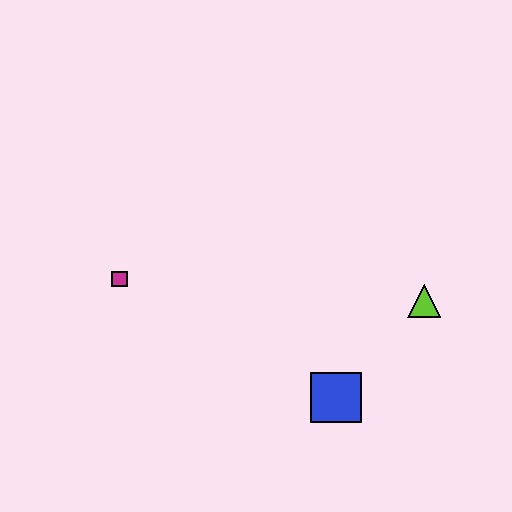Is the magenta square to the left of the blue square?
Yes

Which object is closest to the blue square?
The lime triangle is closest to the blue square.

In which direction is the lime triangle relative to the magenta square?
The lime triangle is to the right of the magenta square.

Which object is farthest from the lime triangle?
The magenta square is farthest from the lime triangle.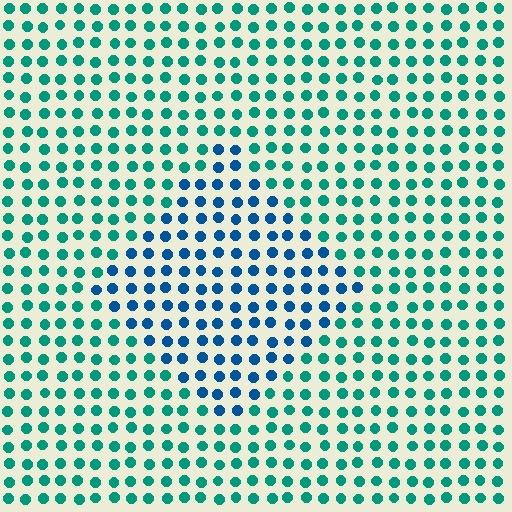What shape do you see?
I see a diamond.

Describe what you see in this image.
The image is filled with small teal elements in a uniform arrangement. A diamond-shaped region is visible where the elements are tinted to a slightly different hue, forming a subtle color boundary.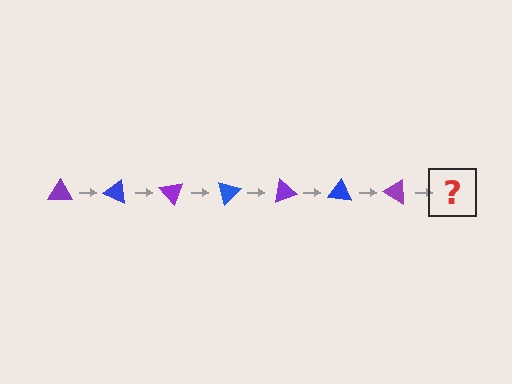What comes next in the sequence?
The next element should be a blue triangle, rotated 175 degrees from the start.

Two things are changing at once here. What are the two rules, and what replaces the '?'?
The two rules are that it rotates 25 degrees each step and the color cycles through purple and blue. The '?' should be a blue triangle, rotated 175 degrees from the start.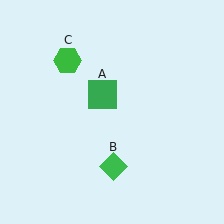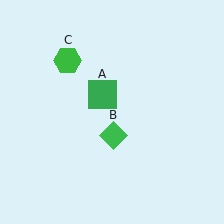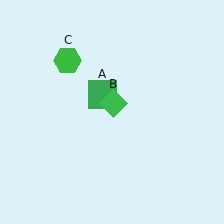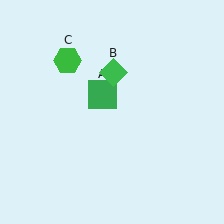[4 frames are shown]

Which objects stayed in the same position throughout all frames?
Green square (object A) and green hexagon (object C) remained stationary.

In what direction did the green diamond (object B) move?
The green diamond (object B) moved up.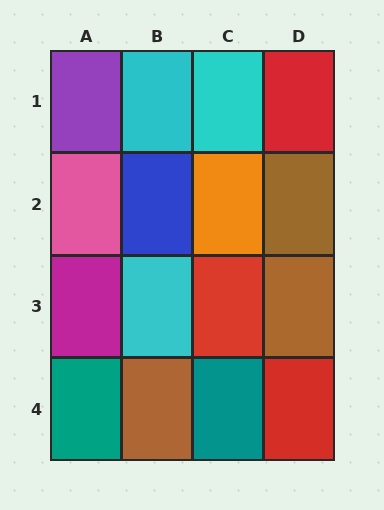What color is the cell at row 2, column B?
Blue.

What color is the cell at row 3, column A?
Magenta.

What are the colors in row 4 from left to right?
Teal, brown, teal, red.